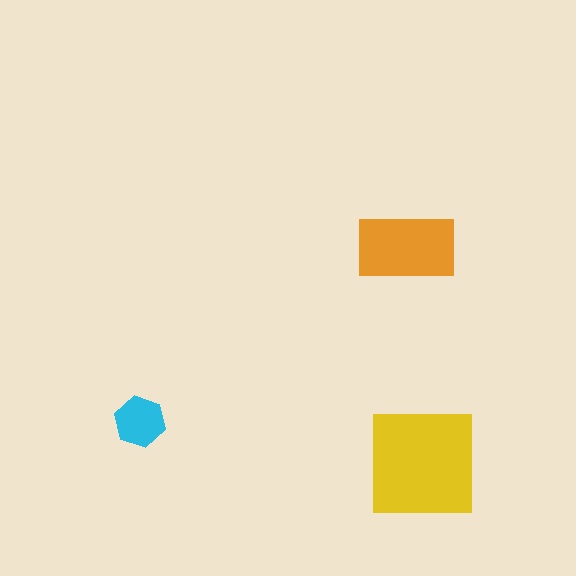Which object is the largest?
The yellow square.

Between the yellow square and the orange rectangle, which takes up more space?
The yellow square.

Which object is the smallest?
The cyan hexagon.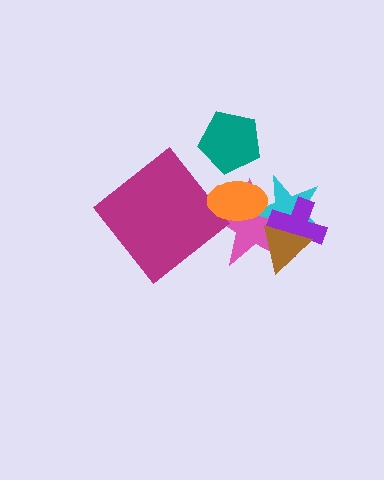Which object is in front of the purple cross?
The brown triangle is in front of the purple cross.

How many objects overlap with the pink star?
4 objects overlap with the pink star.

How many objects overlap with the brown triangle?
3 objects overlap with the brown triangle.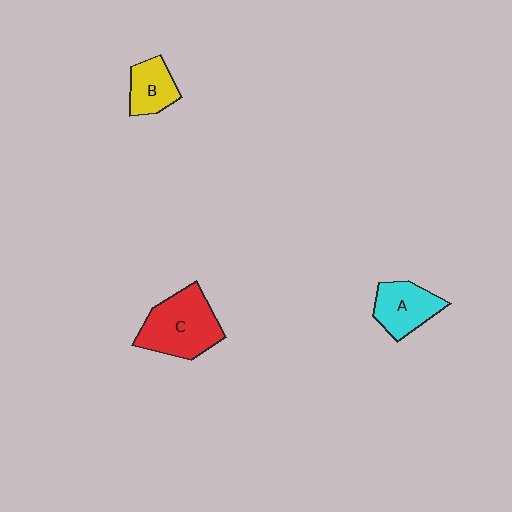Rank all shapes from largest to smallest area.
From largest to smallest: C (red), A (cyan), B (yellow).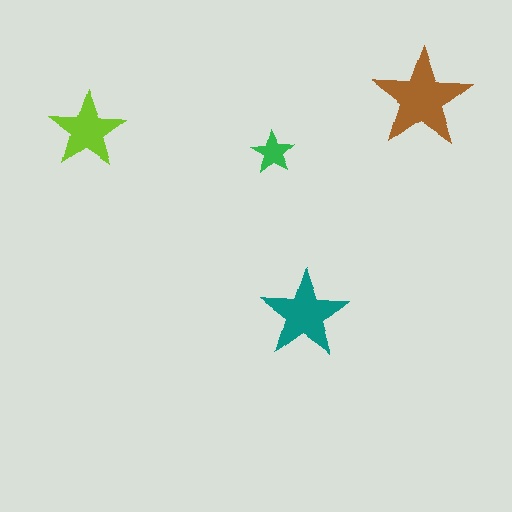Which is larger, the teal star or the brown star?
The brown one.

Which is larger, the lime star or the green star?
The lime one.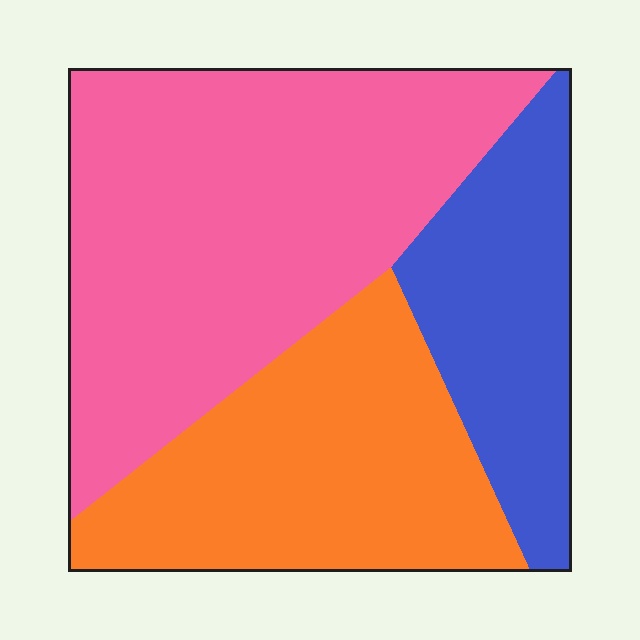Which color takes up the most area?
Pink, at roughly 50%.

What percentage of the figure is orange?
Orange covers roughly 30% of the figure.